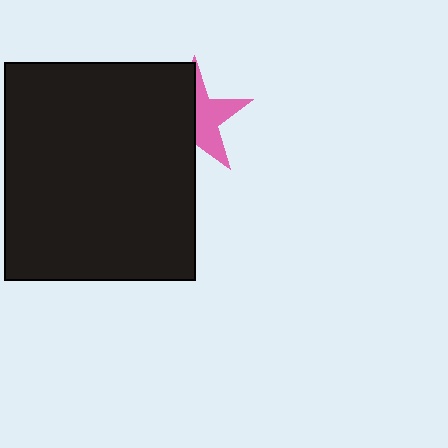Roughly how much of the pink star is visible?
About half of it is visible (roughly 48%).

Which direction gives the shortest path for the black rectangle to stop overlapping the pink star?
Moving left gives the shortest separation.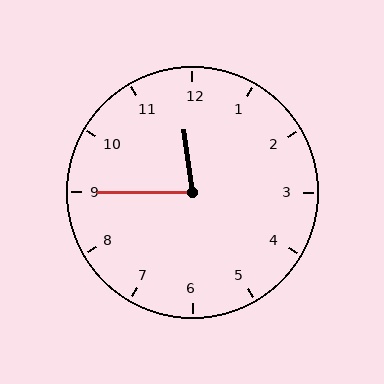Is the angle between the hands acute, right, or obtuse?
It is acute.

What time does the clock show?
11:45.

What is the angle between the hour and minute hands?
Approximately 82 degrees.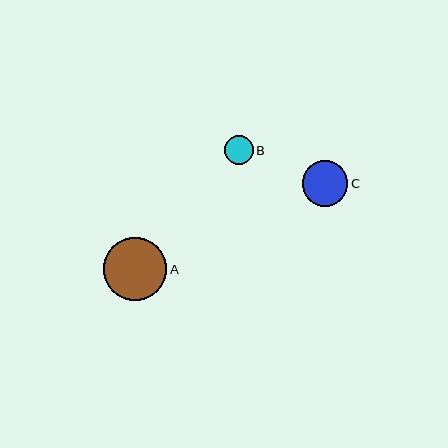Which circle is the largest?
Circle A is the largest with a size of approximately 64 pixels.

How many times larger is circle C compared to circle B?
Circle C is approximately 1.6 times the size of circle B.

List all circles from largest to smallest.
From largest to smallest: A, C, B.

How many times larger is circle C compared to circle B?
Circle C is approximately 1.6 times the size of circle B.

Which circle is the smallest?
Circle B is the smallest with a size of approximately 29 pixels.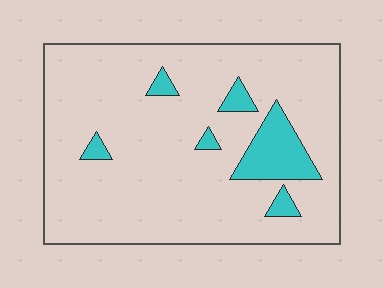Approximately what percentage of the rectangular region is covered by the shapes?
Approximately 10%.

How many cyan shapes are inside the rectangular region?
6.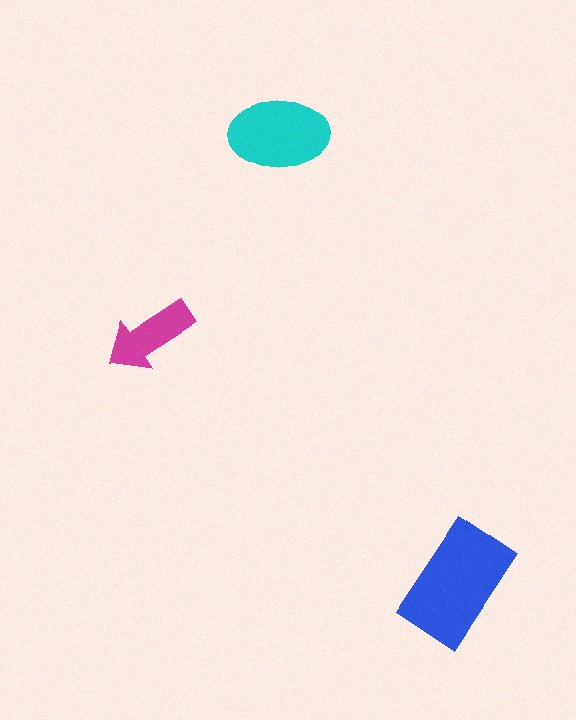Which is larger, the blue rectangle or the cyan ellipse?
The blue rectangle.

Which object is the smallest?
The magenta arrow.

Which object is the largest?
The blue rectangle.